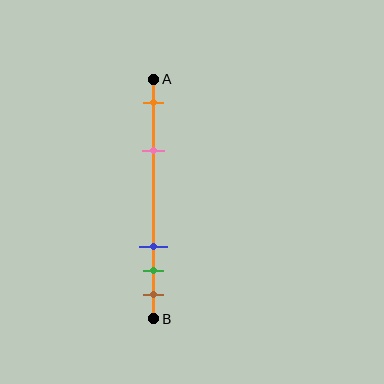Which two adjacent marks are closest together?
The green and brown marks are the closest adjacent pair.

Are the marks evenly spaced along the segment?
No, the marks are not evenly spaced.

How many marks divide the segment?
There are 5 marks dividing the segment.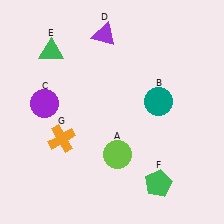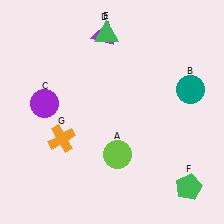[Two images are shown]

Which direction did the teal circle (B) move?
The teal circle (B) moved right.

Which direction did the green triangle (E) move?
The green triangle (E) moved right.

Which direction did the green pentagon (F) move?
The green pentagon (F) moved right.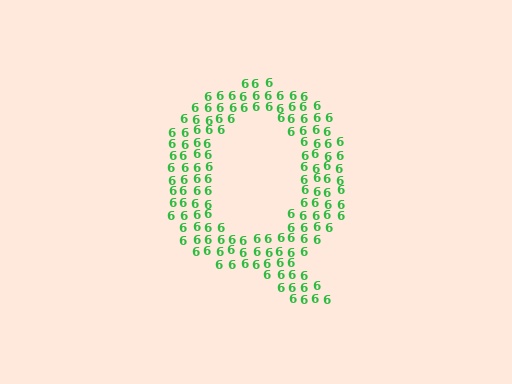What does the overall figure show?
The overall figure shows the letter Q.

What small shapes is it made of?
It is made of small digit 6's.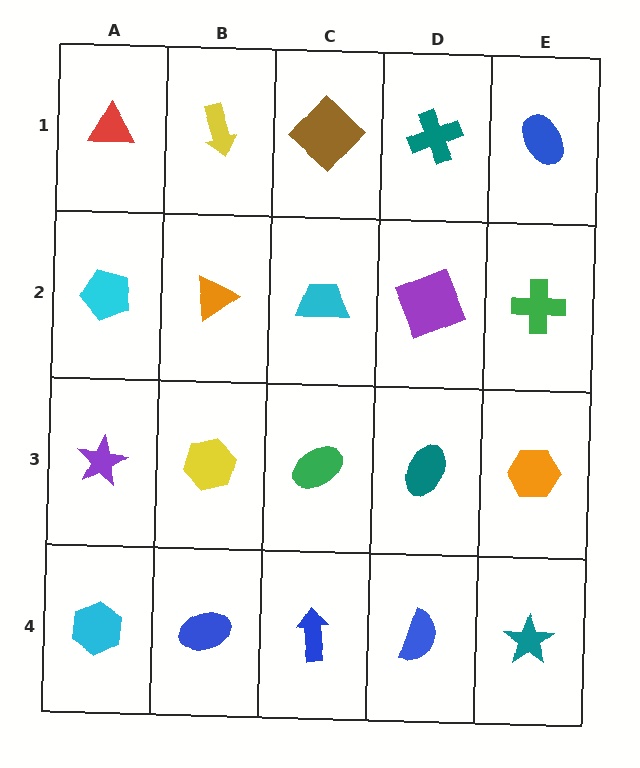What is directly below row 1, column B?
An orange triangle.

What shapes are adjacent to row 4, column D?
A teal ellipse (row 3, column D), a blue arrow (row 4, column C), a teal star (row 4, column E).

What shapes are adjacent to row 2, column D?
A teal cross (row 1, column D), a teal ellipse (row 3, column D), a cyan trapezoid (row 2, column C), a green cross (row 2, column E).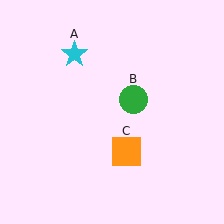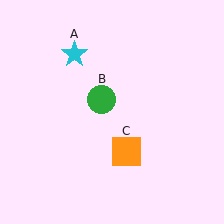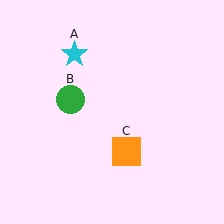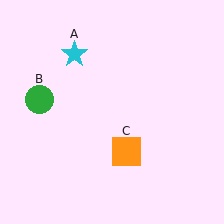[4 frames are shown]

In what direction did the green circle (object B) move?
The green circle (object B) moved left.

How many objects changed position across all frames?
1 object changed position: green circle (object B).